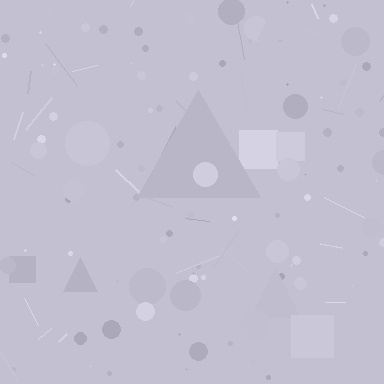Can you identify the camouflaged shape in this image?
The camouflaged shape is a triangle.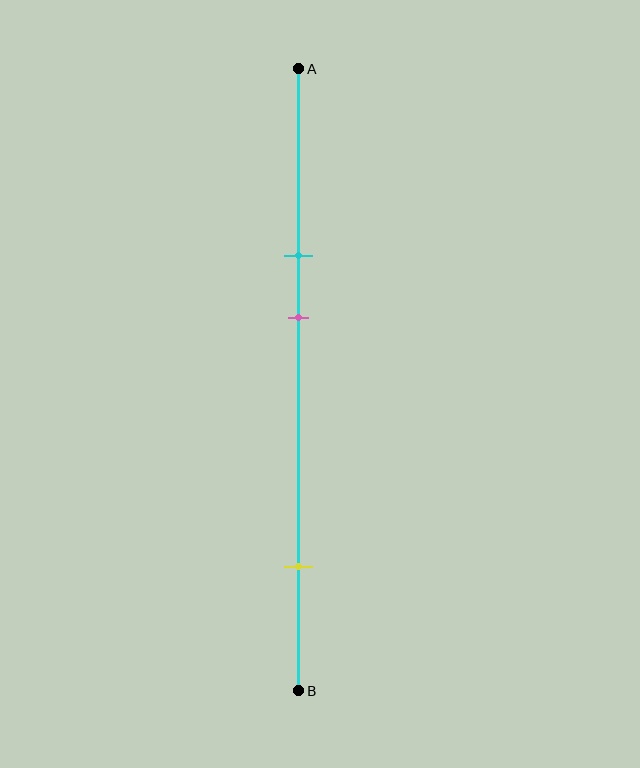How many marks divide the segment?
There are 3 marks dividing the segment.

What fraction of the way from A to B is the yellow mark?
The yellow mark is approximately 80% (0.8) of the way from A to B.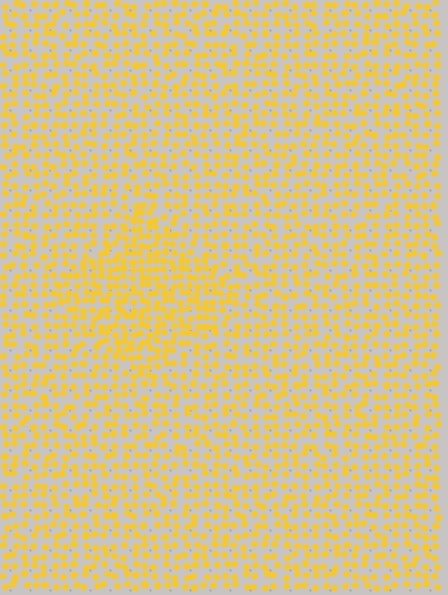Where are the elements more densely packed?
The elements are more densely packed inside the diamond boundary.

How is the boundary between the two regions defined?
The boundary is defined by a change in element density (approximately 1.6x ratio). All elements are the same color, size, and shape.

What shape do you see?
I see a diamond.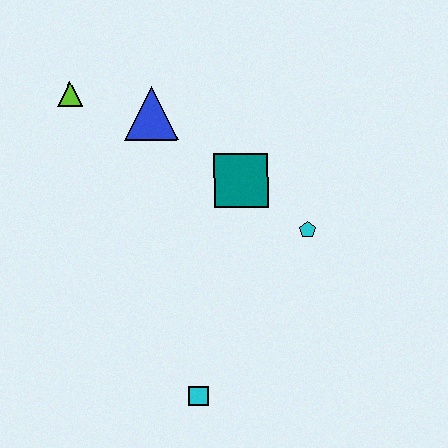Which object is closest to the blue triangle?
The lime triangle is closest to the blue triangle.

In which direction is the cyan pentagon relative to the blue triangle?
The cyan pentagon is to the right of the blue triangle.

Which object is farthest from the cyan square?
The lime triangle is farthest from the cyan square.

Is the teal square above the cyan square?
Yes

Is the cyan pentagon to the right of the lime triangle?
Yes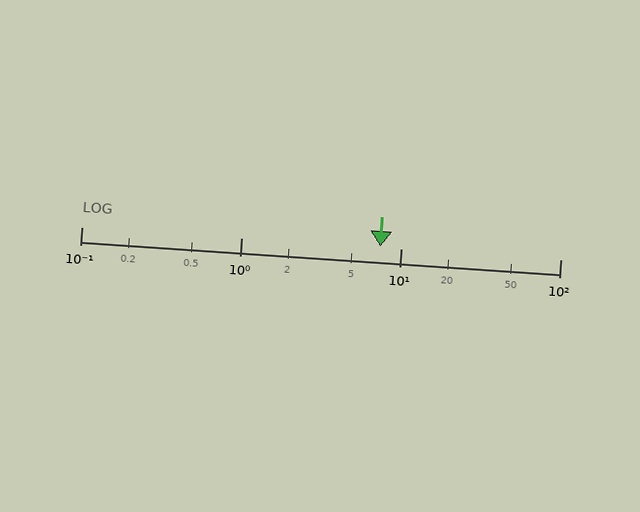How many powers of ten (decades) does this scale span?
The scale spans 3 decades, from 0.1 to 100.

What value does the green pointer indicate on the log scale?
The pointer indicates approximately 7.4.